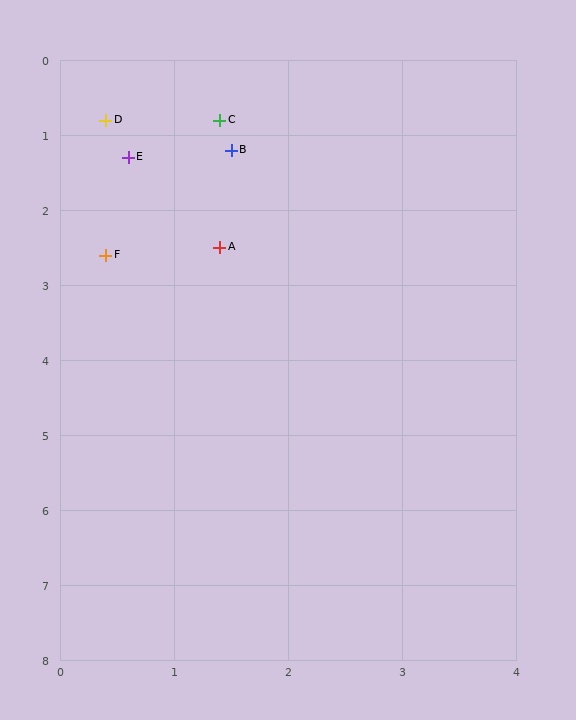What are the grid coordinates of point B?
Point B is at approximately (1.5, 1.2).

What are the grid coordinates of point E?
Point E is at approximately (0.6, 1.3).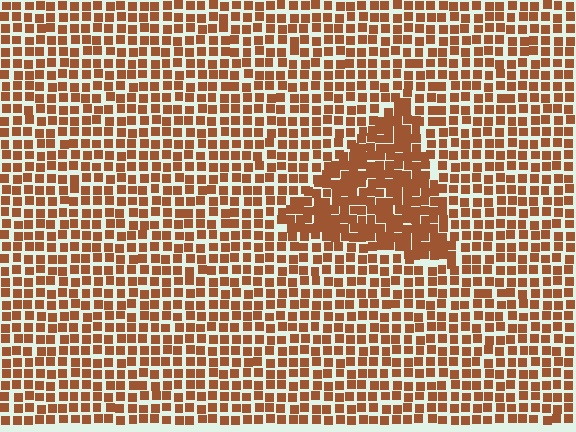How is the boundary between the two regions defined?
The boundary is defined by a change in element density (approximately 1.7x ratio). All elements are the same color, size, and shape.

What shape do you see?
I see a triangle.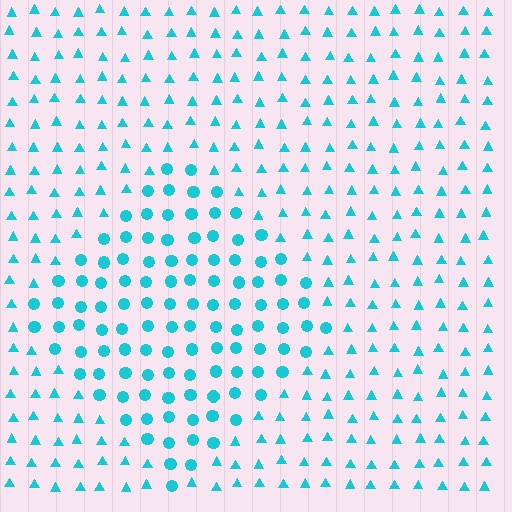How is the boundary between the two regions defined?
The boundary is defined by a change in element shape: circles inside vs. triangles outside. All elements share the same color and spacing.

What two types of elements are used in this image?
The image uses circles inside the diamond region and triangles outside it.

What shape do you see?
I see a diamond.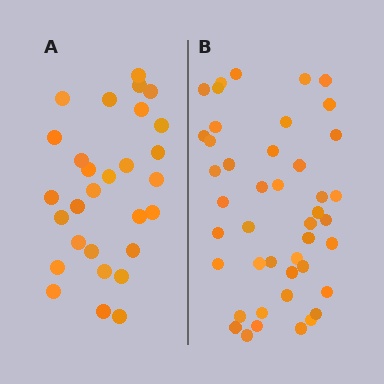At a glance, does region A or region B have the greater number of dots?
Region B (the right region) has more dots.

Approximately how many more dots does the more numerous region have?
Region B has approximately 15 more dots than region A.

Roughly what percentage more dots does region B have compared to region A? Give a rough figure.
About 50% more.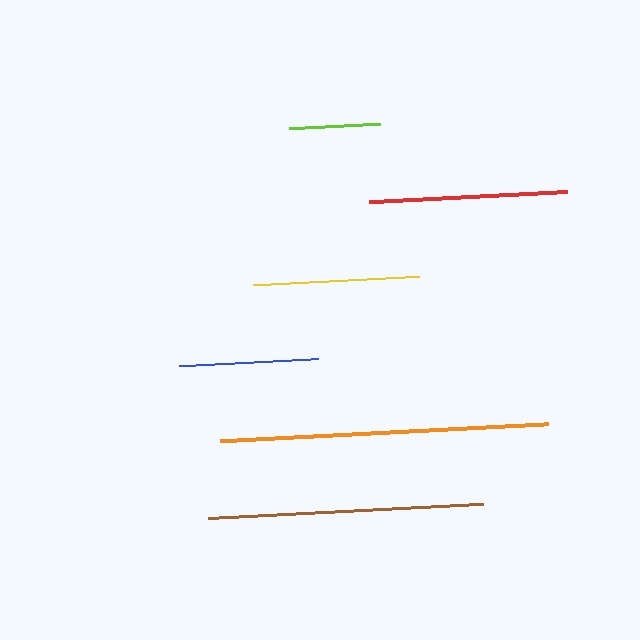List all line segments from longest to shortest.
From longest to shortest: orange, brown, red, yellow, blue, lime.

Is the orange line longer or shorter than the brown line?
The orange line is longer than the brown line.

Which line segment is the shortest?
The lime line is the shortest at approximately 91 pixels.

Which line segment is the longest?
The orange line is the longest at approximately 328 pixels.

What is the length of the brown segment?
The brown segment is approximately 275 pixels long.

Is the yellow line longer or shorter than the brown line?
The brown line is longer than the yellow line.